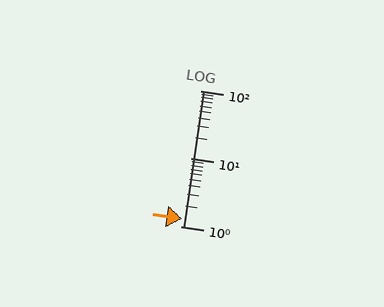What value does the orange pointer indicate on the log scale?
The pointer indicates approximately 1.3.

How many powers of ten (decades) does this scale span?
The scale spans 2 decades, from 1 to 100.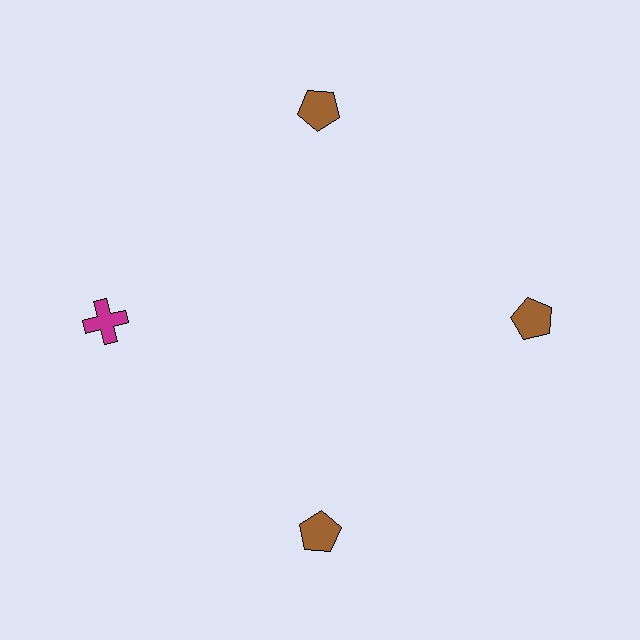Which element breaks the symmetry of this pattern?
The magenta cross at roughly the 9 o'clock position breaks the symmetry. All other shapes are brown pentagons.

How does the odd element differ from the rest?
It differs in both color (magenta instead of brown) and shape (cross instead of pentagon).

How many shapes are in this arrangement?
There are 4 shapes arranged in a ring pattern.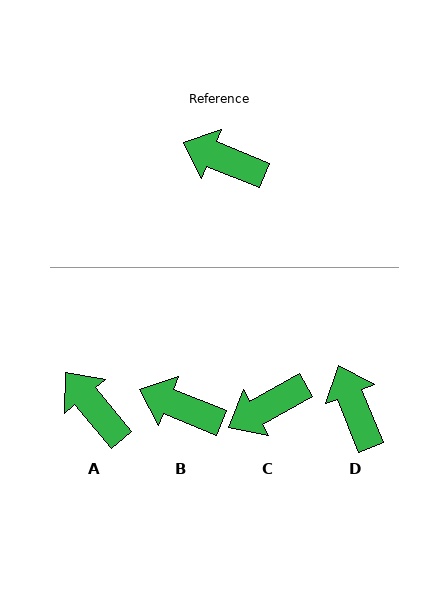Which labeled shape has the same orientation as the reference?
B.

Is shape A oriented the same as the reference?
No, it is off by about 28 degrees.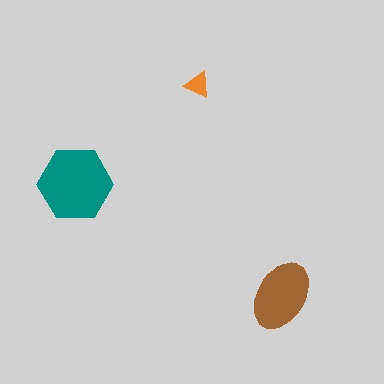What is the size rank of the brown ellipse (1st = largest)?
2nd.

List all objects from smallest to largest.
The orange triangle, the brown ellipse, the teal hexagon.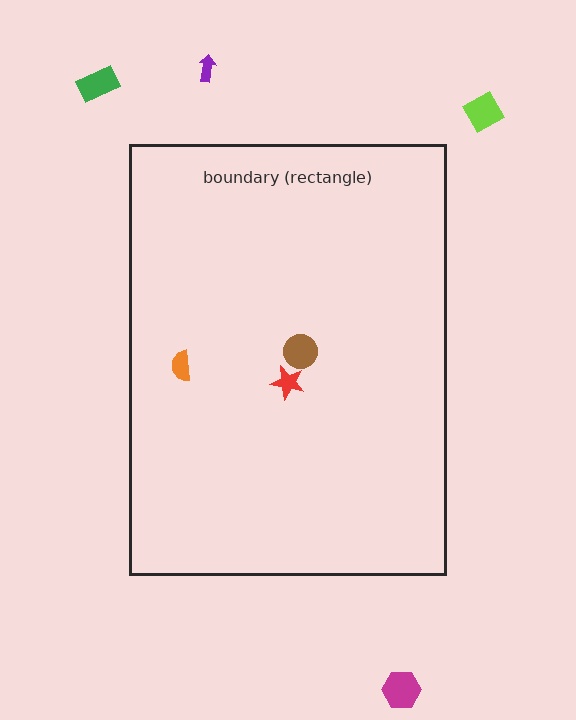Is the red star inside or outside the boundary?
Inside.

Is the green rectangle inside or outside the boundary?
Outside.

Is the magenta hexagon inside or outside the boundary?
Outside.